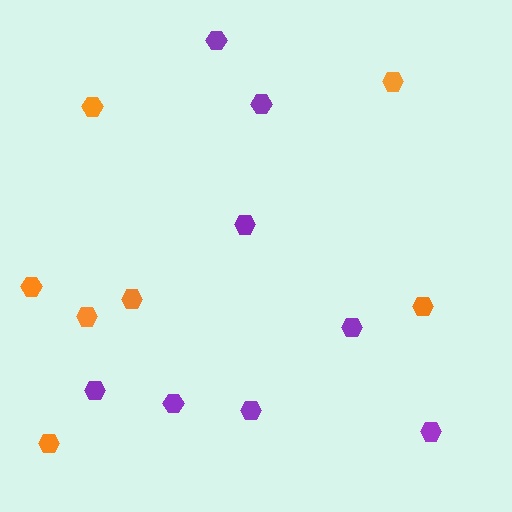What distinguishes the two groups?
There are 2 groups: one group of orange hexagons (7) and one group of purple hexagons (8).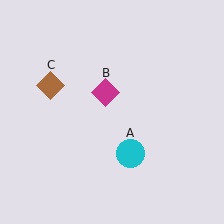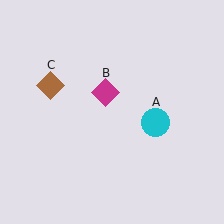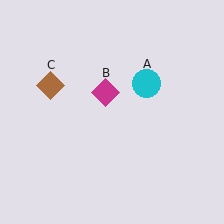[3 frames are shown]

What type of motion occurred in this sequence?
The cyan circle (object A) rotated counterclockwise around the center of the scene.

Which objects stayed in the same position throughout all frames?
Magenta diamond (object B) and brown diamond (object C) remained stationary.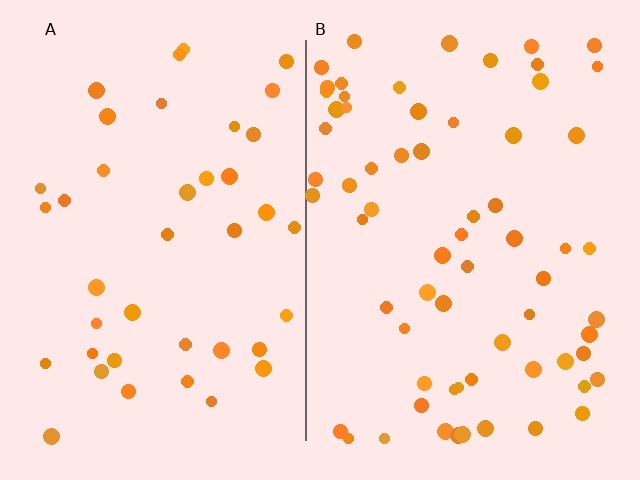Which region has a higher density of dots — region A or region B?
B (the right).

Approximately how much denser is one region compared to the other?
Approximately 1.6× — region B over region A.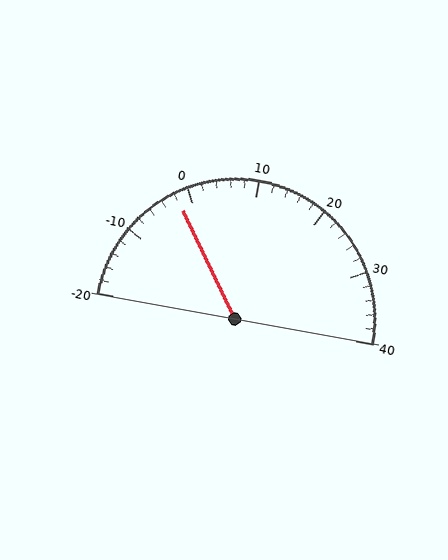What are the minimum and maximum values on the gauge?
The gauge ranges from -20 to 40.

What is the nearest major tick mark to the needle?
The nearest major tick mark is 0.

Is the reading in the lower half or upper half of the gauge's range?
The reading is in the lower half of the range (-20 to 40).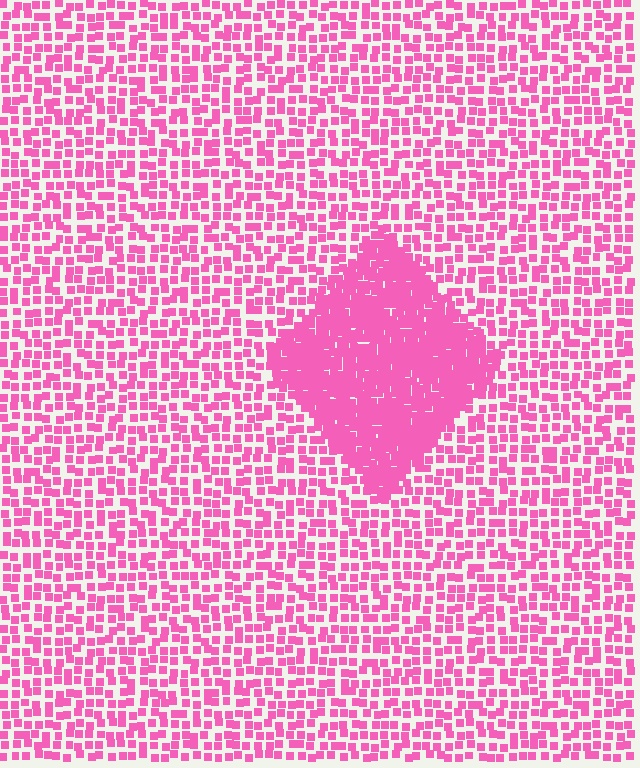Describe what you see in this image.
The image contains small pink elements arranged at two different densities. A diamond-shaped region is visible where the elements are more densely packed than the surrounding area.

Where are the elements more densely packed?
The elements are more densely packed inside the diamond boundary.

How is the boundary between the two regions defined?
The boundary is defined by a change in element density (approximately 2.4x ratio). All elements are the same color, size, and shape.